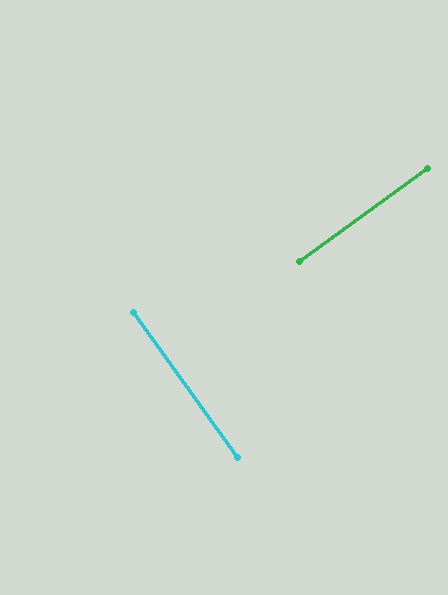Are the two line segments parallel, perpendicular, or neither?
Perpendicular — they meet at approximately 90°.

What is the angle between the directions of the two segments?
Approximately 90 degrees.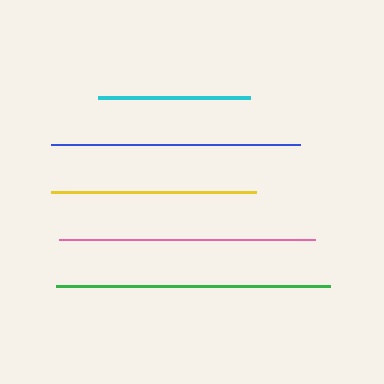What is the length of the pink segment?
The pink segment is approximately 256 pixels long.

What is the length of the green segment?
The green segment is approximately 274 pixels long.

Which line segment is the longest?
The green line is the longest at approximately 274 pixels.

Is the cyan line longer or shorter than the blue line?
The blue line is longer than the cyan line.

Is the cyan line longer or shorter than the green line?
The green line is longer than the cyan line.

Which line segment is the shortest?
The cyan line is the shortest at approximately 152 pixels.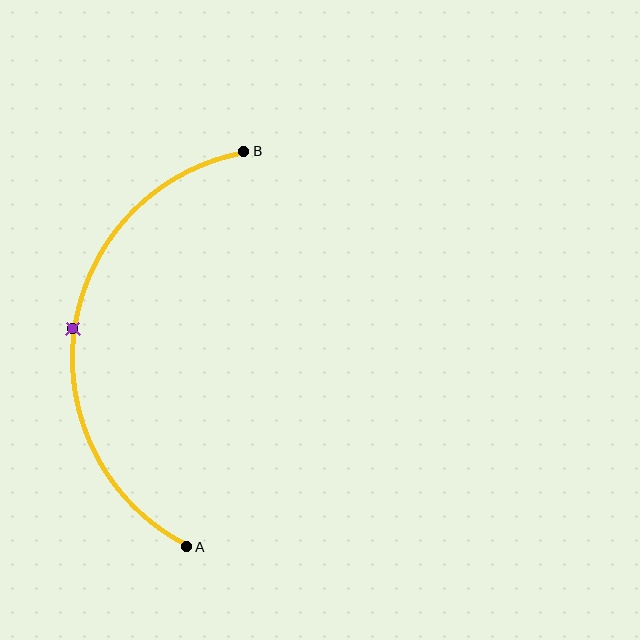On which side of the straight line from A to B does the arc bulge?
The arc bulges to the left of the straight line connecting A and B.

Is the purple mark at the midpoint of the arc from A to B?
Yes. The purple mark lies on the arc at equal arc-length from both A and B — it is the arc midpoint.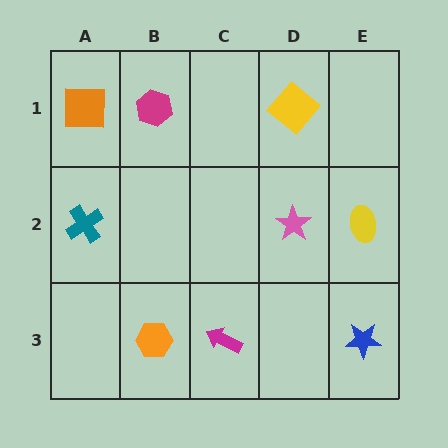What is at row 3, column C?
A magenta arrow.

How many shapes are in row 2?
3 shapes.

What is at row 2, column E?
A yellow ellipse.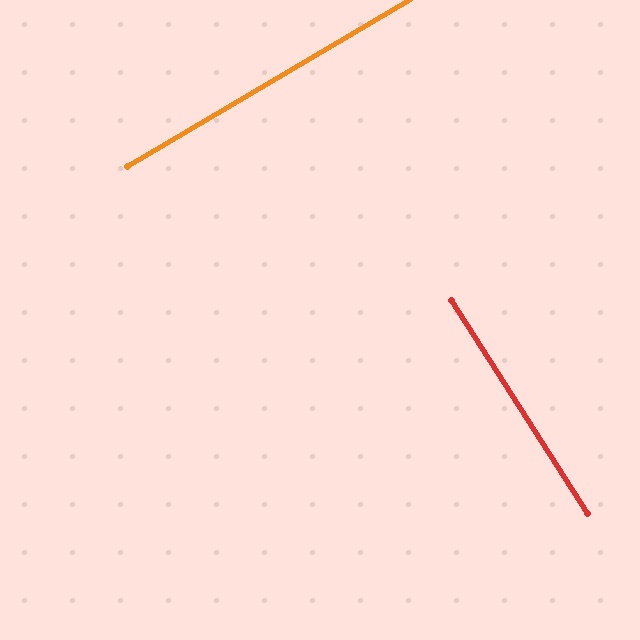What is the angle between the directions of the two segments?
Approximately 88 degrees.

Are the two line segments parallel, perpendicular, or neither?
Perpendicular — they meet at approximately 88°.